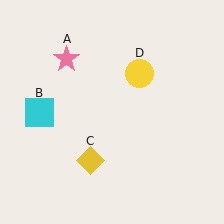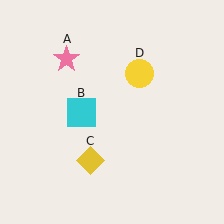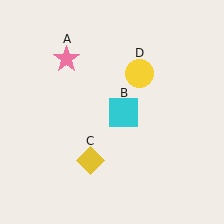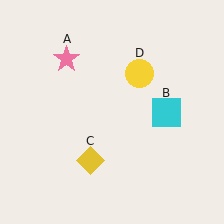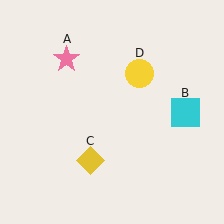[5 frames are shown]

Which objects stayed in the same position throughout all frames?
Pink star (object A) and yellow diamond (object C) and yellow circle (object D) remained stationary.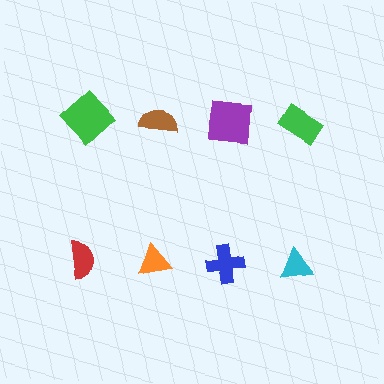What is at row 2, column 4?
A cyan triangle.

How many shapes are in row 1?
4 shapes.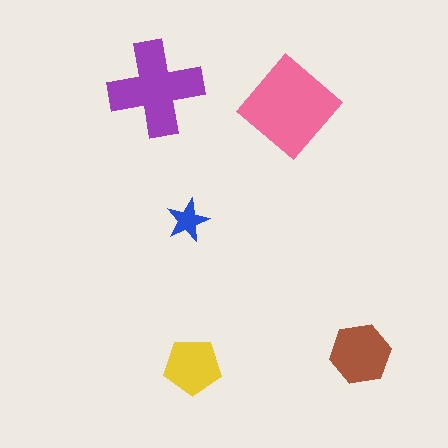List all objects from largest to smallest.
The pink diamond, the purple cross, the brown hexagon, the yellow pentagon, the blue star.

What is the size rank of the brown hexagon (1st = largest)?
3rd.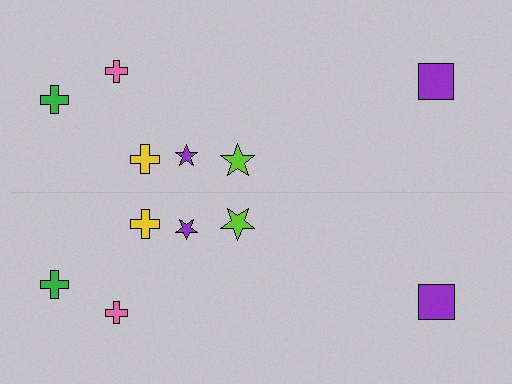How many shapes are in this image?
There are 12 shapes in this image.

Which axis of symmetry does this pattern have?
The pattern has a horizontal axis of symmetry running through the center of the image.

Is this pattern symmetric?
Yes, this pattern has bilateral (reflection) symmetry.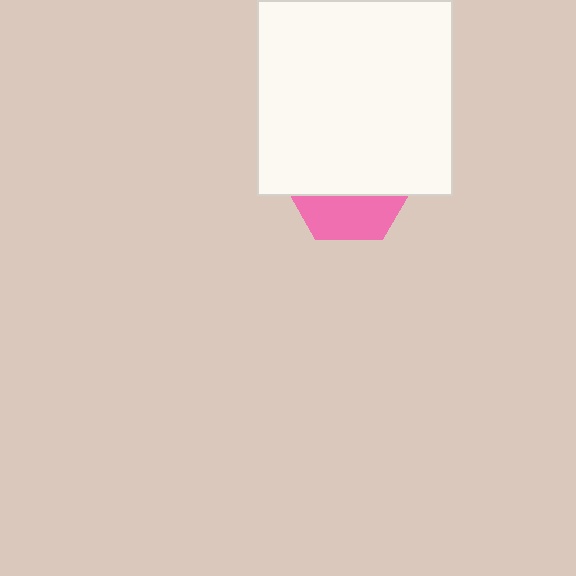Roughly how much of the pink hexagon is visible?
A small part of it is visible (roughly 35%).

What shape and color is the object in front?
The object in front is a white square.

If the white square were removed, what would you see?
You would see the complete pink hexagon.